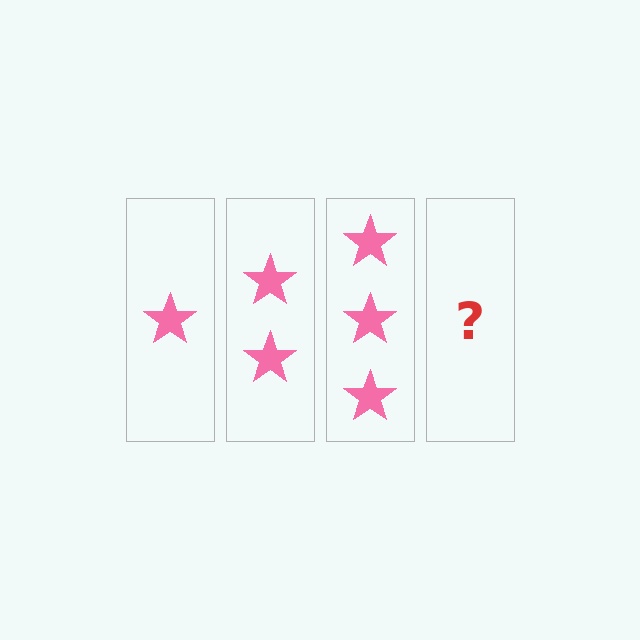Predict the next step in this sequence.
The next step is 4 stars.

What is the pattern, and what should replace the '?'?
The pattern is that each step adds one more star. The '?' should be 4 stars.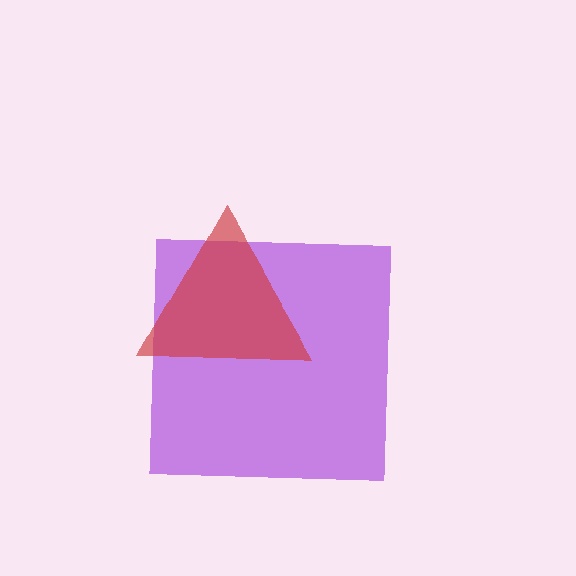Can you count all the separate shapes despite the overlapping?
Yes, there are 2 separate shapes.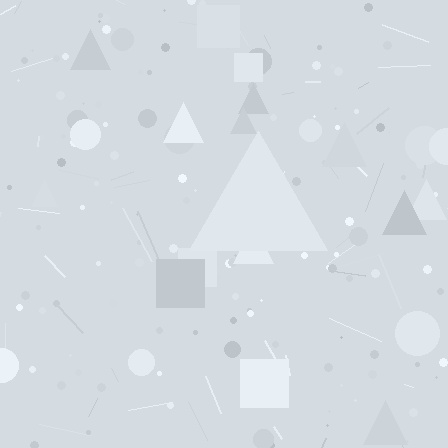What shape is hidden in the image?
A triangle is hidden in the image.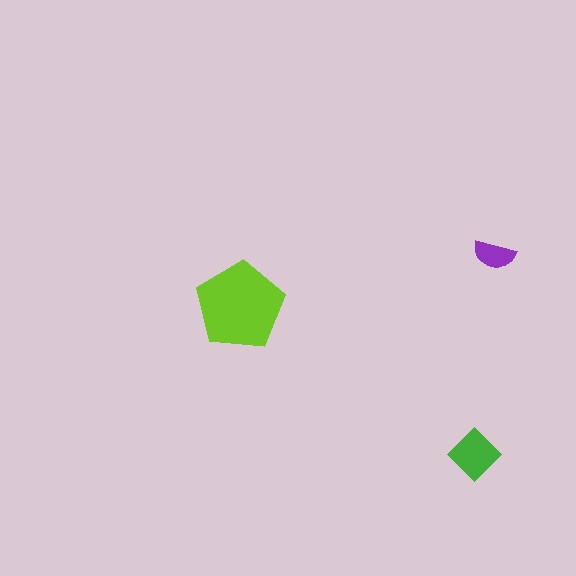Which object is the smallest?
The purple semicircle.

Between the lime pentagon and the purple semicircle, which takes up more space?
The lime pentagon.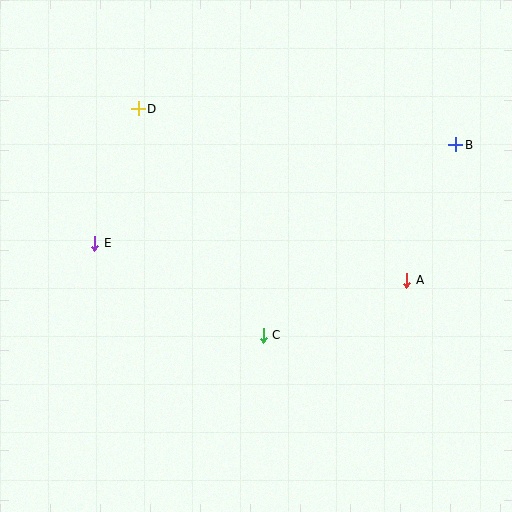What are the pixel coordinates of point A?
Point A is at (407, 280).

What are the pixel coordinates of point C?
Point C is at (263, 335).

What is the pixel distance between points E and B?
The distance between E and B is 374 pixels.